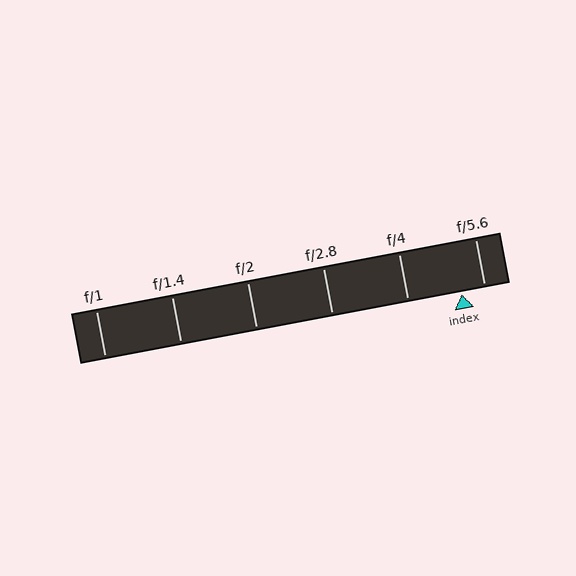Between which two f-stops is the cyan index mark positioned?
The index mark is between f/4 and f/5.6.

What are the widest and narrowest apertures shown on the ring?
The widest aperture shown is f/1 and the narrowest is f/5.6.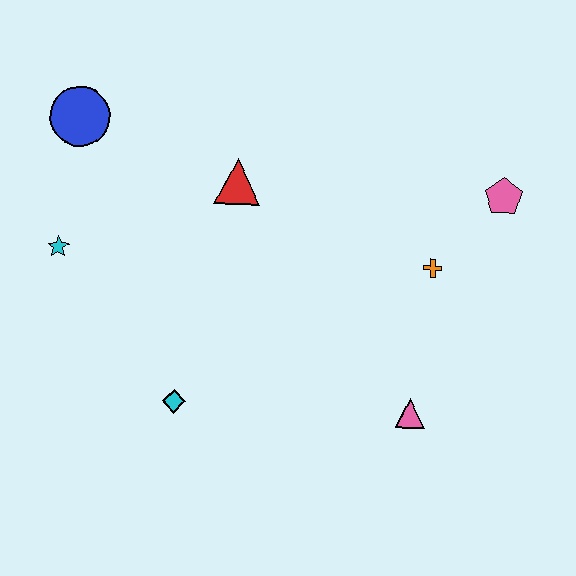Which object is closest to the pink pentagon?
The orange cross is closest to the pink pentagon.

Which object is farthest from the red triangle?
The pink triangle is farthest from the red triangle.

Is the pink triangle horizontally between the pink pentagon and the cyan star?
Yes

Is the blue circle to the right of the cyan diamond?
No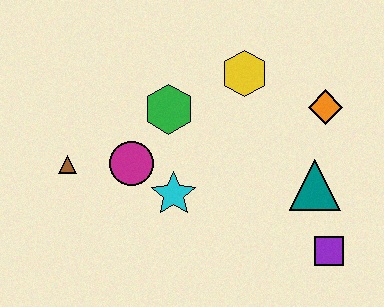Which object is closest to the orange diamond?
The teal triangle is closest to the orange diamond.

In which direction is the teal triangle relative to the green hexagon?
The teal triangle is to the right of the green hexagon.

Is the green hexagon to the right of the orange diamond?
No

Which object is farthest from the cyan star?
The orange diamond is farthest from the cyan star.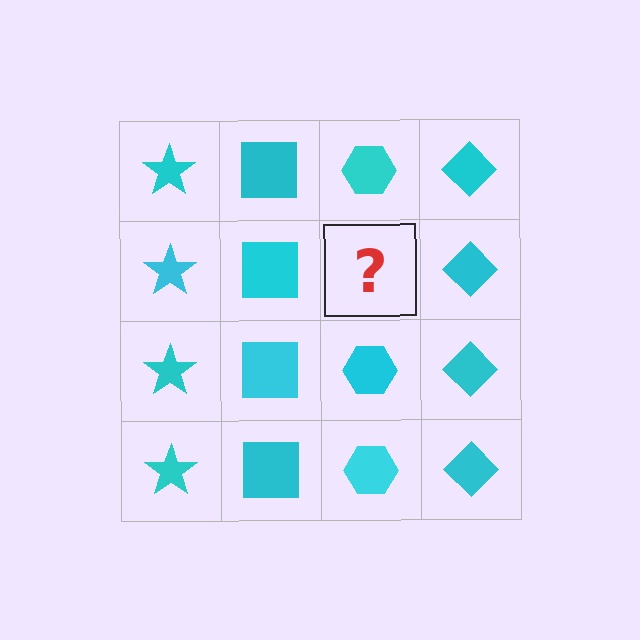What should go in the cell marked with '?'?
The missing cell should contain a cyan hexagon.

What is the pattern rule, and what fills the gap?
The rule is that each column has a consistent shape. The gap should be filled with a cyan hexagon.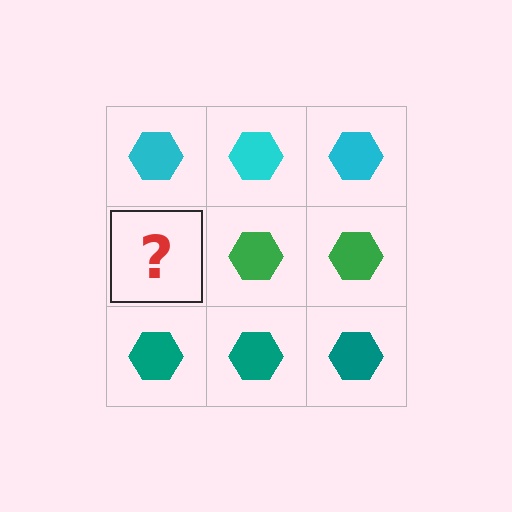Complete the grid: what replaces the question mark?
The question mark should be replaced with a green hexagon.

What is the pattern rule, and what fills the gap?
The rule is that each row has a consistent color. The gap should be filled with a green hexagon.